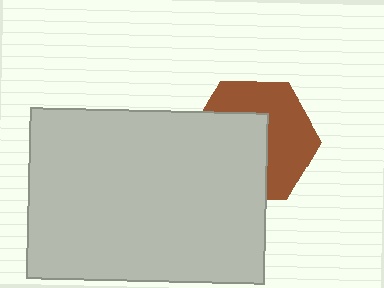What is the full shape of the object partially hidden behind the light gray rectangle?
The partially hidden object is a brown hexagon.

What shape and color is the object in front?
The object in front is a light gray rectangle.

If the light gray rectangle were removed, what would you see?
You would see the complete brown hexagon.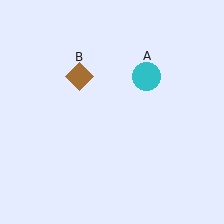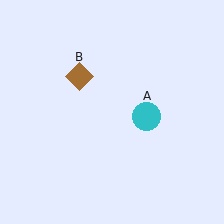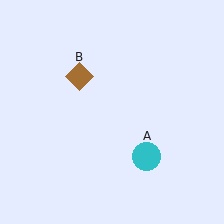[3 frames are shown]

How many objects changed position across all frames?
1 object changed position: cyan circle (object A).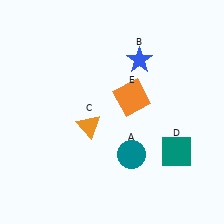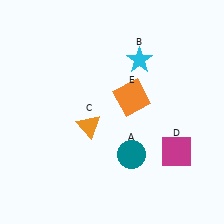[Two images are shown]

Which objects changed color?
B changed from blue to cyan. D changed from teal to magenta.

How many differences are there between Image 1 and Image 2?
There are 2 differences between the two images.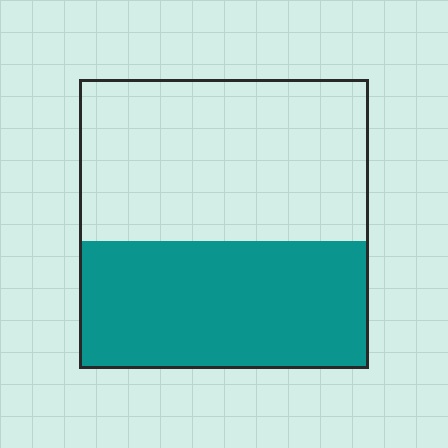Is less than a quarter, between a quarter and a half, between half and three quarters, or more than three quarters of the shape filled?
Between a quarter and a half.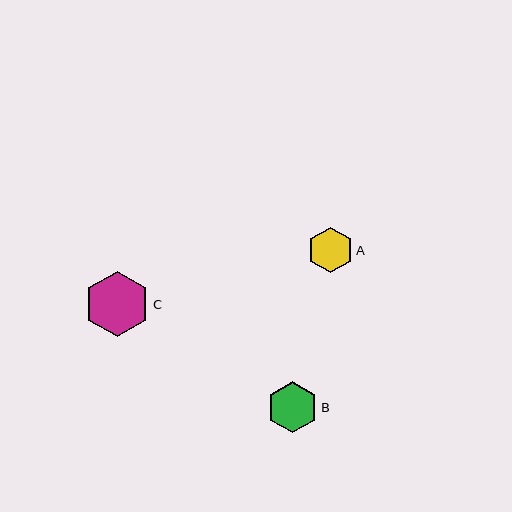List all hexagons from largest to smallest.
From largest to smallest: C, B, A.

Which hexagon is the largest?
Hexagon C is the largest with a size of approximately 66 pixels.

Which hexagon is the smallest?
Hexagon A is the smallest with a size of approximately 45 pixels.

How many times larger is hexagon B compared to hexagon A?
Hexagon B is approximately 1.1 times the size of hexagon A.